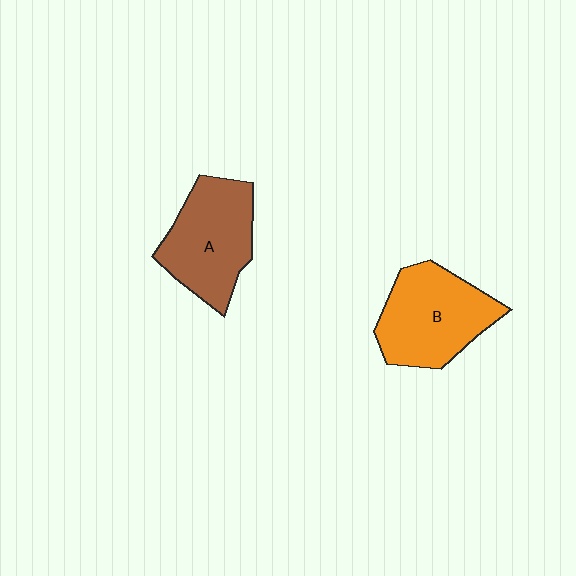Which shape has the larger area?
Shape B (orange).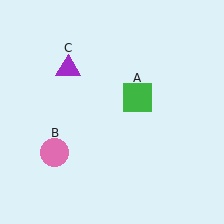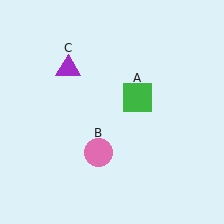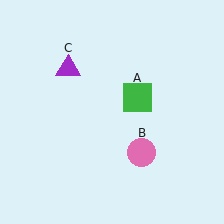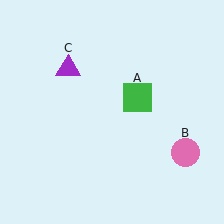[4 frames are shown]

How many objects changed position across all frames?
1 object changed position: pink circle (object B).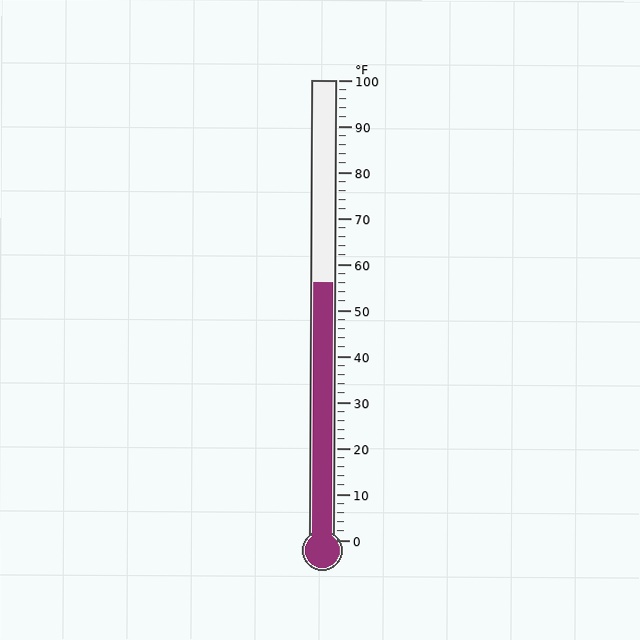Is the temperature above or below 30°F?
The temperature is above 30°F.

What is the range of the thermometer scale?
The thermometer scale ranges from 0°F to 100°F.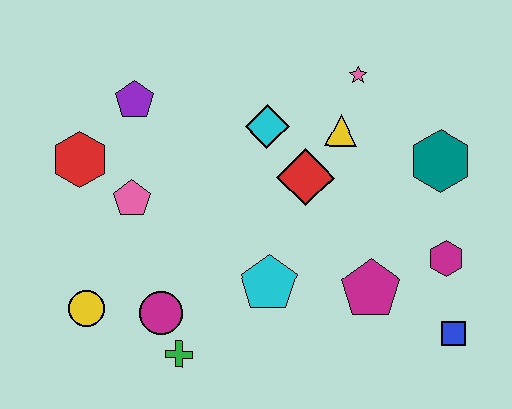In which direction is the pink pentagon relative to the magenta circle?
The pink pentagon is above the magenta circle.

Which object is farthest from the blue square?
The red hexagon is farthest from the blue square.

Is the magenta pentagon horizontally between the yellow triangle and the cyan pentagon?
No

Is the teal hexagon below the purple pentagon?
Yes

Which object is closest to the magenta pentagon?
The magenta hexagon is closest to the magenta pentagon.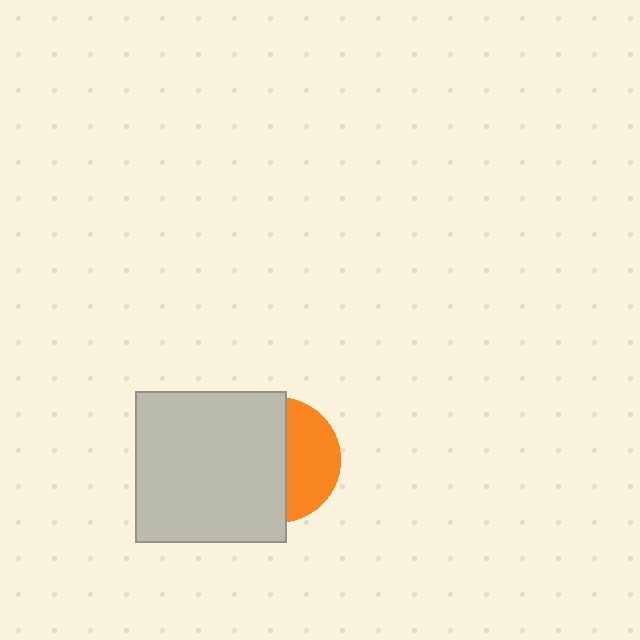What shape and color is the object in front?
The object in front is a light gray square.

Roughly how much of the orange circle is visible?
A small part of it is visible (roughly 40%).